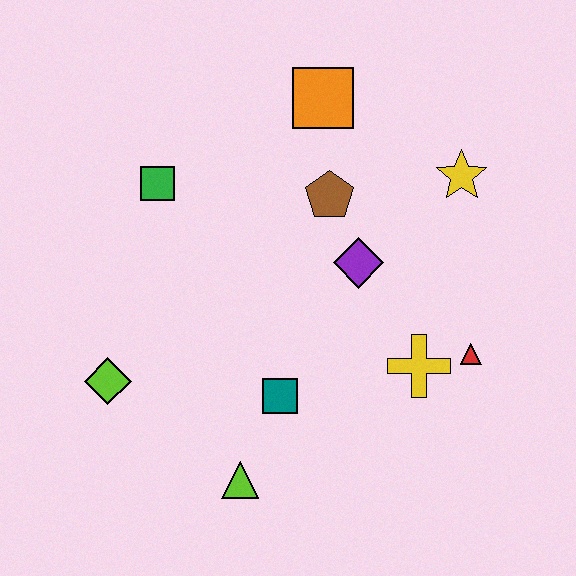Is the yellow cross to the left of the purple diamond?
No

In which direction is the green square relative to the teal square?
The green square is above the teal square.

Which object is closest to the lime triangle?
The teal square is closest to the lime triangle.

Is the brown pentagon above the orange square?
No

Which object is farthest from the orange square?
The lime triangle is farthest from the orange square.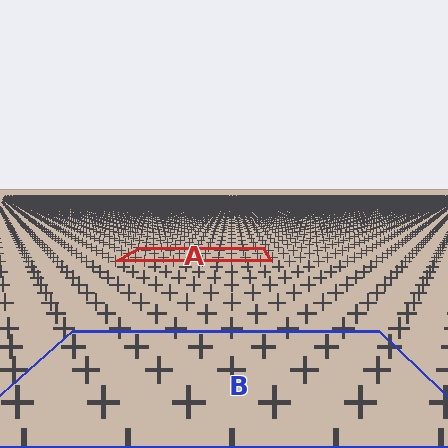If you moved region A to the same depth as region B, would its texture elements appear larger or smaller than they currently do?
They would appear larger. At a closer depth, the same texture elements are projected at a bigger on-screen size.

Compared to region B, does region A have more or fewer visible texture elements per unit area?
Region A has more texture elements per unit area — they are packed more densely because it is farther away.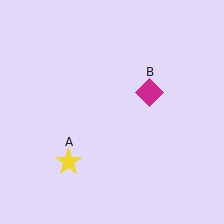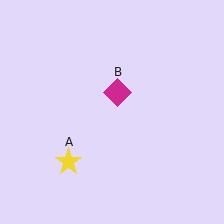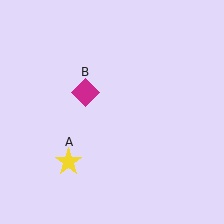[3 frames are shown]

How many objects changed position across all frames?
1 object changed position: magenta diamond (object B).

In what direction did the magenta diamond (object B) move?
The magenta diamond (object B) moved left.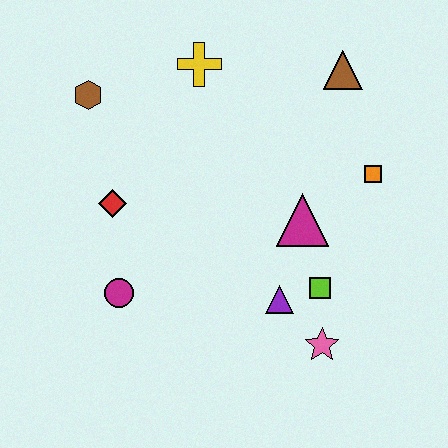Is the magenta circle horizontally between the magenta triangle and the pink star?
No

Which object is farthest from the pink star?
The brown hexagon is farthest from the pink star.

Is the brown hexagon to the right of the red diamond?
No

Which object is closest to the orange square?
The magenta triangle is closest to the orange square.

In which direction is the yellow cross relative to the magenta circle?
The yellow cross is above the magenta circle.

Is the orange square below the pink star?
No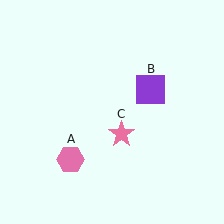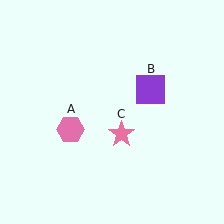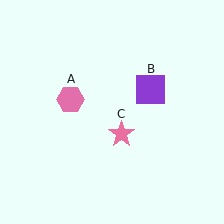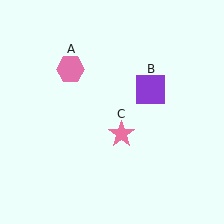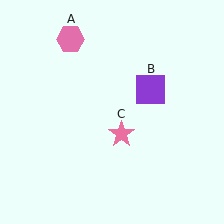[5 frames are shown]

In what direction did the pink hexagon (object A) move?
The pink hexagon (object A) moved up.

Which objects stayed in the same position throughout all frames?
Purple square (object B) and pink star (object C) remained stationary.